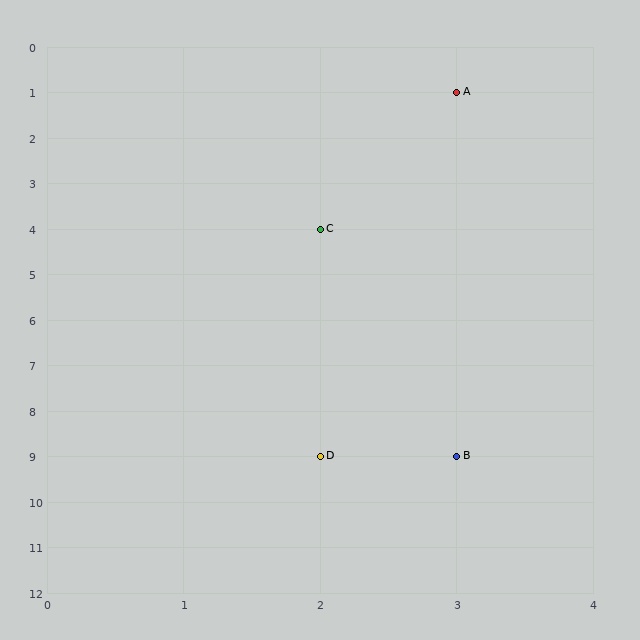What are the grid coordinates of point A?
Point A is at grid coordinates (3, 1).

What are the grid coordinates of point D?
Point D is at grid coordinates (2, 9).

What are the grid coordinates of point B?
Point B is at grid coordinates (3, 9).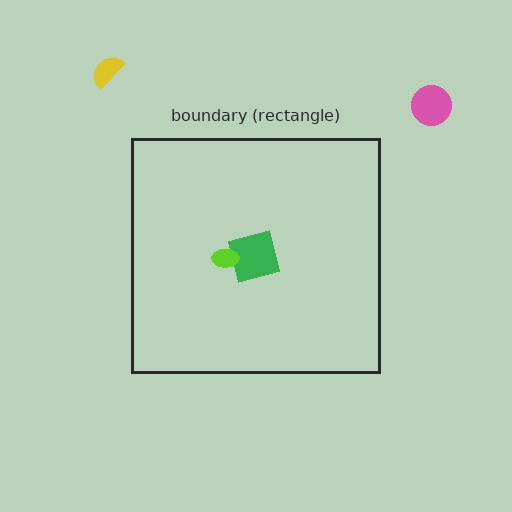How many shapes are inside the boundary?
2 inside, 2 outside.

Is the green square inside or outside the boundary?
Inside.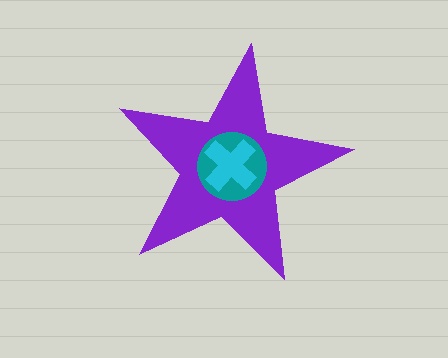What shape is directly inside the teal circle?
The cyan cross.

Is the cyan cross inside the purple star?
Yes.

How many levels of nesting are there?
3.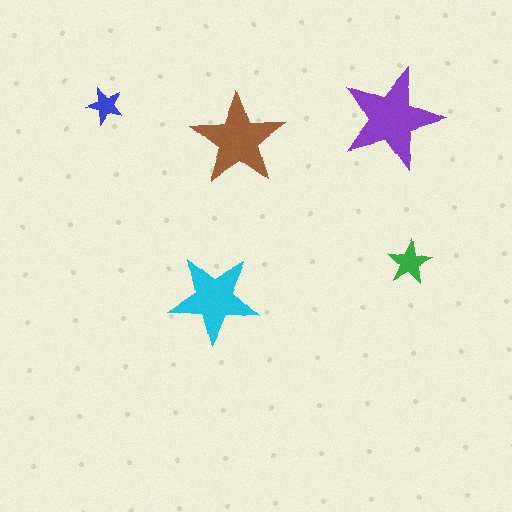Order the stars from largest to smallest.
the purple one, the brown one, the cyan one, the green one, the blue one.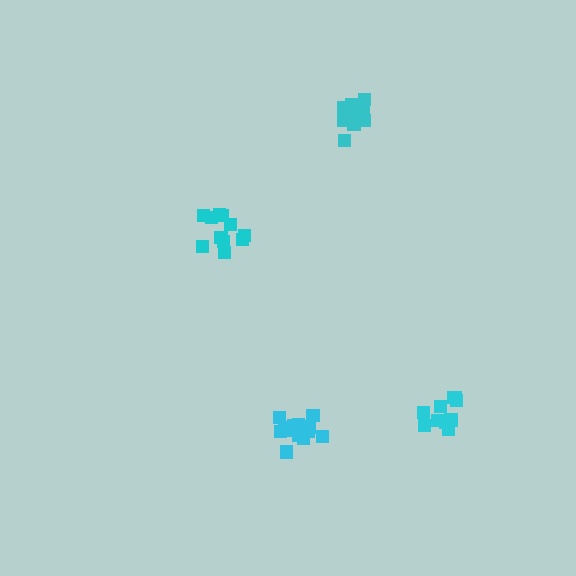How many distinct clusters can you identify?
There are 4 distinct clusters.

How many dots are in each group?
Group 1: 11 dots, Group 2: 12 dots, Group 3: 10 dots, Group 4: 16 dots (49 total).